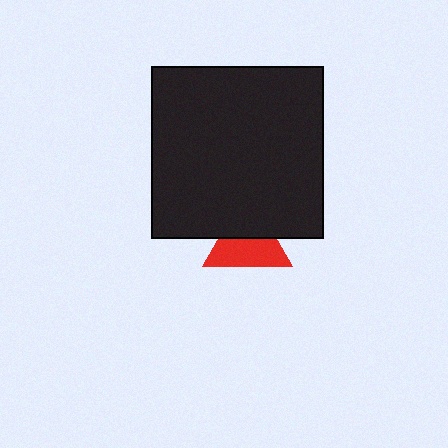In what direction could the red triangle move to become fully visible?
The red triangle could move down. That would shift it out from behind the black square entirely.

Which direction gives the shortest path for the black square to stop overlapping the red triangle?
Moving up gives the shortest separation.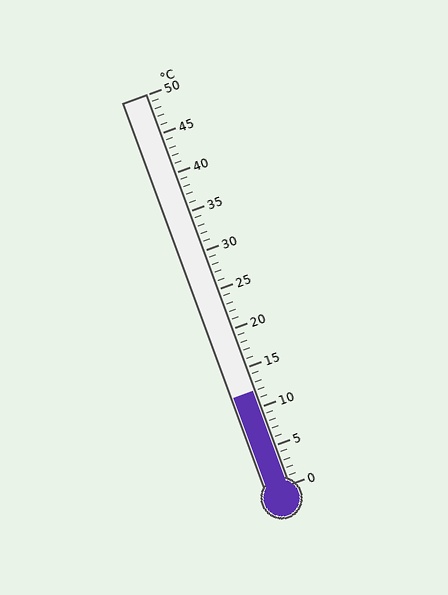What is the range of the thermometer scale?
The thermometer scale ranges from 0°C to 50°C.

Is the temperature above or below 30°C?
The temperature is below 30°C.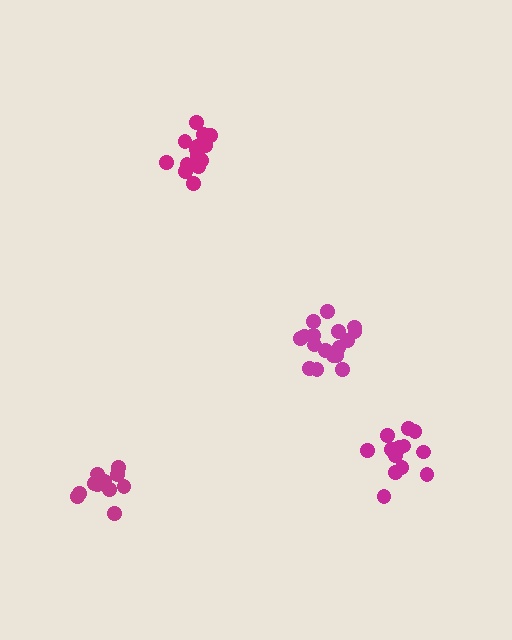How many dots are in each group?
Group 1: 14 dots, Group 2: 11 dots, Group 3: 13 dots, Group 4: 17 dots (55 total).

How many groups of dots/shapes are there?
There are 4 groups.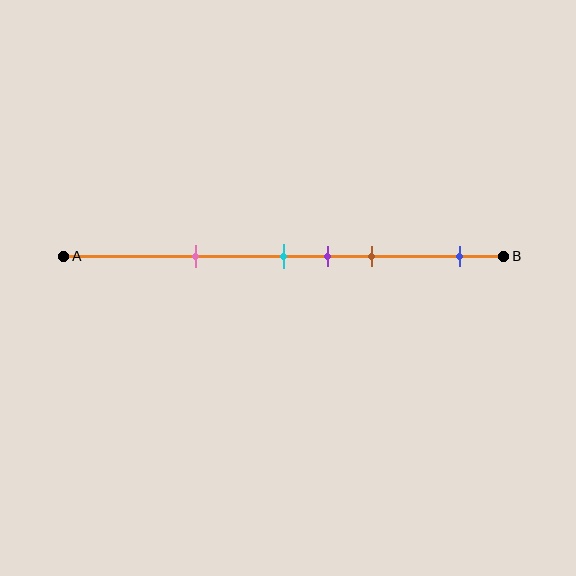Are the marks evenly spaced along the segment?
No, the marks are not evenly spaced.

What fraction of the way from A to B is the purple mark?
The purple mark is approximately 60% (0.6) of the way from A to B.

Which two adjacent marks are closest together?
The cyan and purple marks are the closest adjacent pair.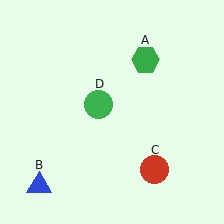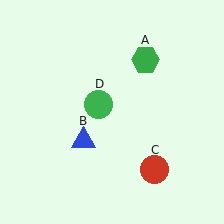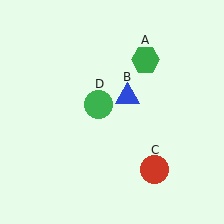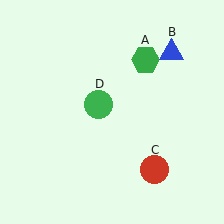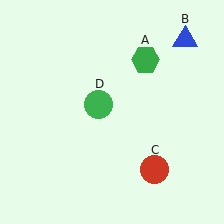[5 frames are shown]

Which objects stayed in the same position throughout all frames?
Green hexagon (object A) and red circle (object C) and green circle (object D) remained stationary.